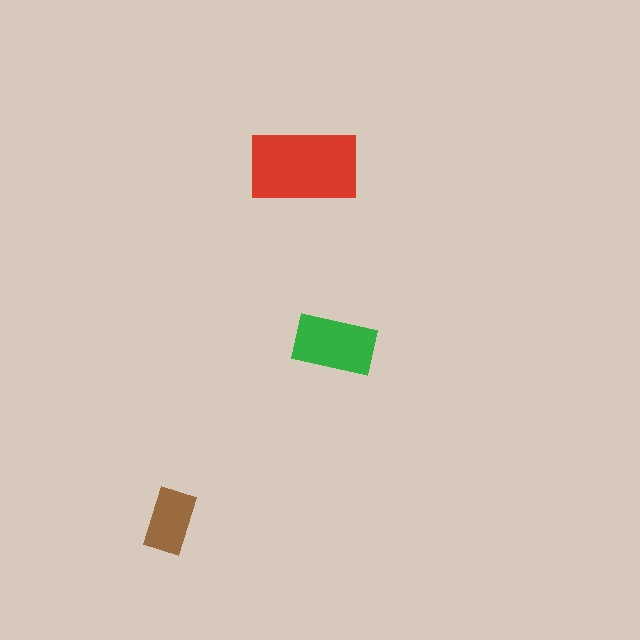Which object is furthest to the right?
The green rectangle is rightmost.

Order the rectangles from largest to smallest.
the red one, the green one, the brown one.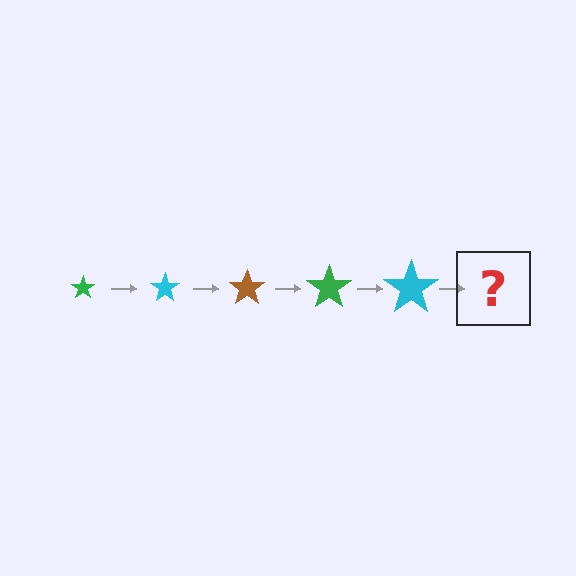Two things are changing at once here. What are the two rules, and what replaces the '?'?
The two rules are that the star grows larger each step and the color cycles through green, cyan, and brown. The '?' should be a brown star, larger than the previous one.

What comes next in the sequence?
The next element should be a brown star, larger than the previous one.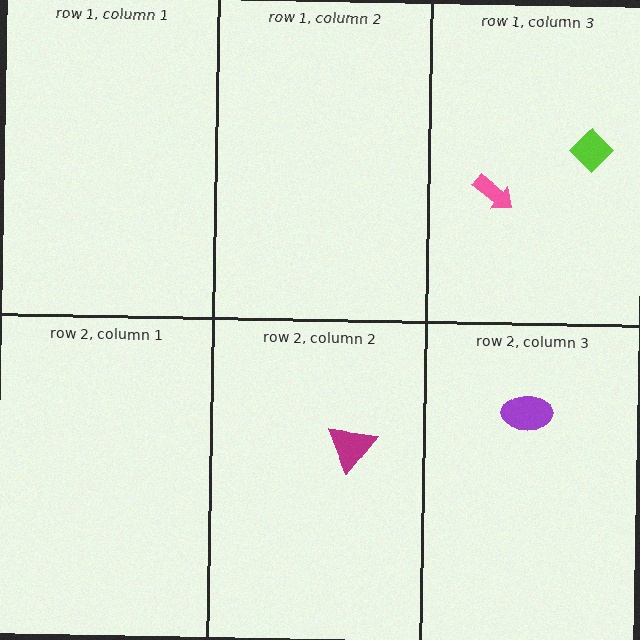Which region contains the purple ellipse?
The row 2, column 3 region.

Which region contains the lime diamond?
The row 1, column 3 region.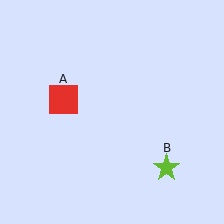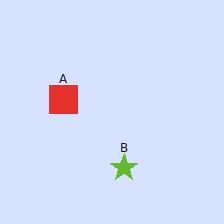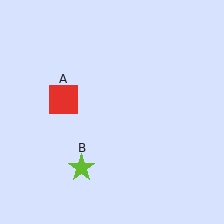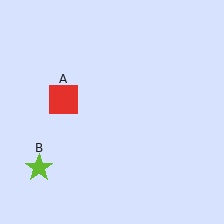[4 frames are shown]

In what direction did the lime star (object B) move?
The lime star (object B) moved left.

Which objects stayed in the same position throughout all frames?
Red square (object A) remained stationary.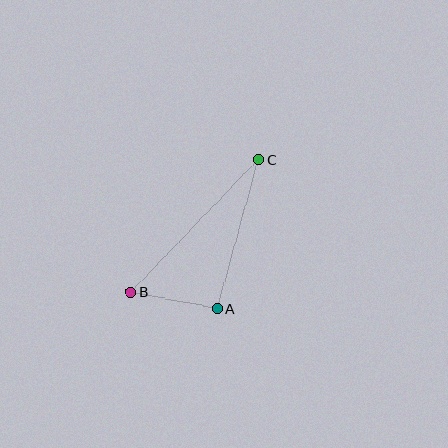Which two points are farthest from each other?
Points B and C are farthest from each other.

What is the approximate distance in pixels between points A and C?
The distance between A and C is approximately 154 pixels.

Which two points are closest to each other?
Points A and B are closest to each other.